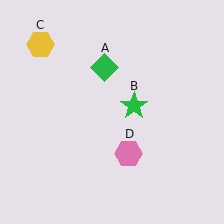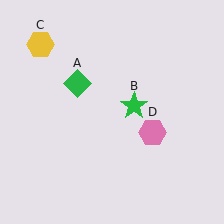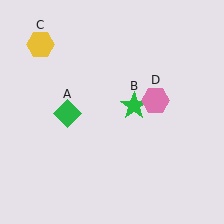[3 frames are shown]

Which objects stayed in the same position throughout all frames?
Green star (object B) and yellow hexagon (object C) remained stationary.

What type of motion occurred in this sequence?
The green diamond (object A), pink hexagon (object D) rotated counterclockwise around the center of the scene.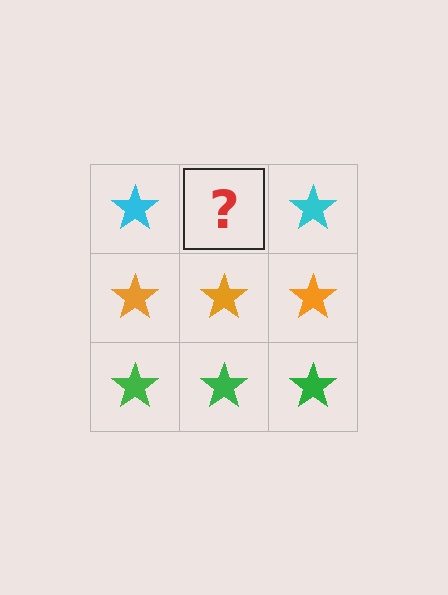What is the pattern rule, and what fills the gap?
The rule is that each row has a consistent color. The gap should be filled with a cyan star.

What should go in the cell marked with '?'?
The missing cell should contain a cyan star.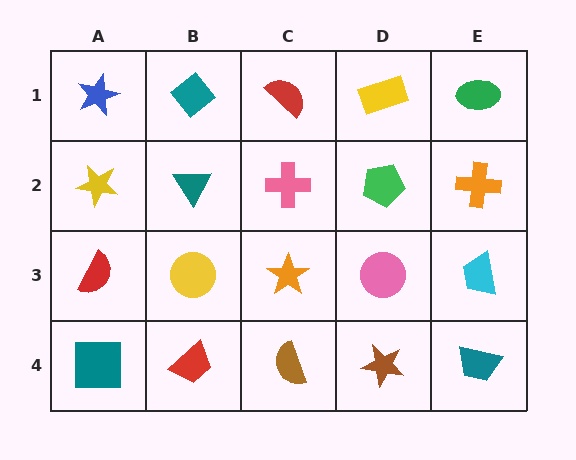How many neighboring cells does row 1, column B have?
3.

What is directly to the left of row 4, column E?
A brown star.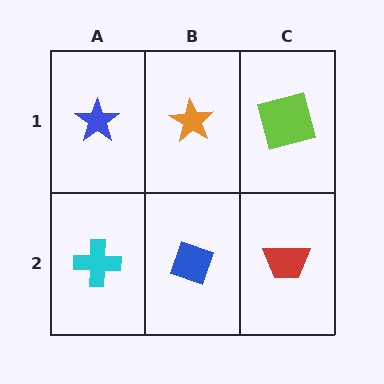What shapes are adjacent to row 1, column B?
A blue diamond (row 2, column B), a blue star (row 1, column A), a lime square (row 1, column C).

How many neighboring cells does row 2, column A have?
2.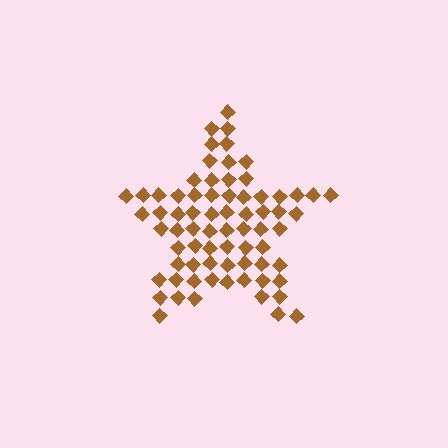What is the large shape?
The large shape is a star.